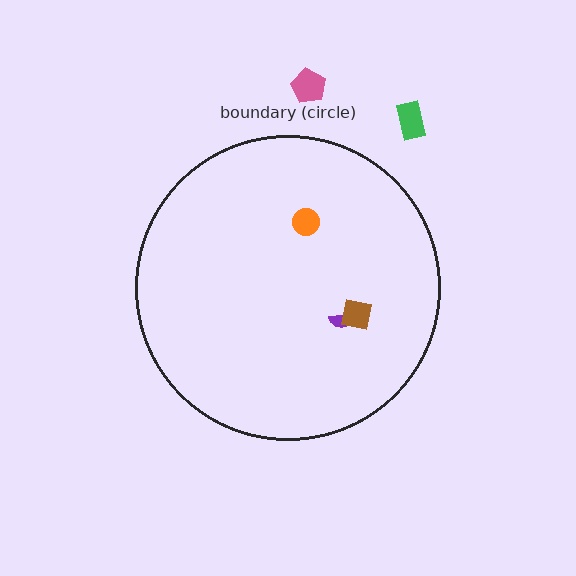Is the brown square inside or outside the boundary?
Inside.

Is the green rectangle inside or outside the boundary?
Outside.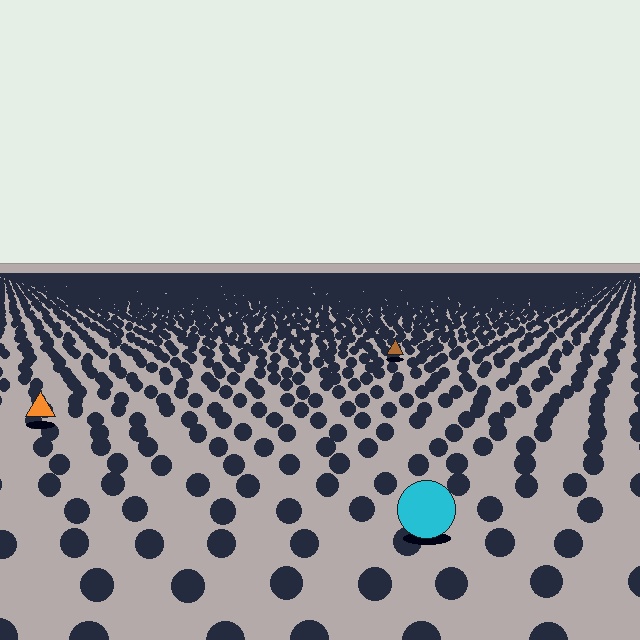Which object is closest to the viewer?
The cyan circle is closest. The texture marks near it are larger and more spread out.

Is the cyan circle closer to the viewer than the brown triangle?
Yes. The cyan circle is closer — you can tell from the texture gradient: the ground texture is coarser near it.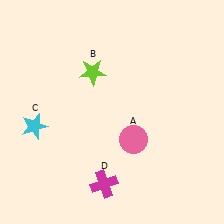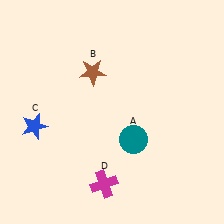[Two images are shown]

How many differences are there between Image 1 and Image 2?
There are 3 differences between the two images.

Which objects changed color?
A changed from pink to teal. B changed from lime to brown. C changed from cyan to blue.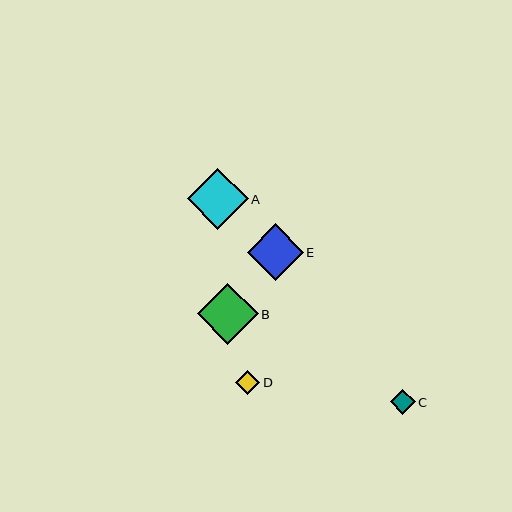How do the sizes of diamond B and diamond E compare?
Diamond B and diamond E are approximately the same size.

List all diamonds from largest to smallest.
From largest to smallest: A, B, E, C, D.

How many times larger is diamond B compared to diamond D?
Diamond B is approximately 2.5 times the size of diamond D.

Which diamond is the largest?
Diamond A is the largest with a size of approximately 61 pixels.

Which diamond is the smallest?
Diamond D is the smallest with a size of approximately 24 pixels.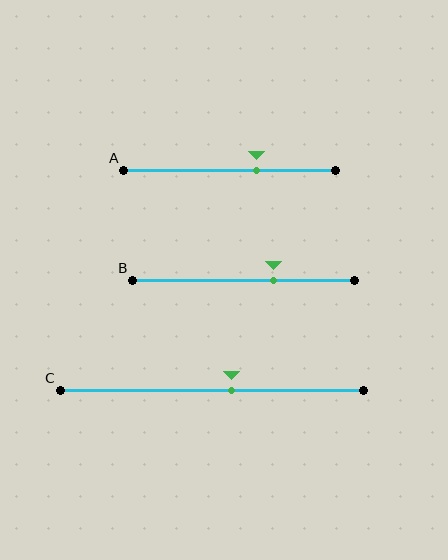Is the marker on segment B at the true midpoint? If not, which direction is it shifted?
No, the marker on segment B is shifted to the right by about 13% of the segment length.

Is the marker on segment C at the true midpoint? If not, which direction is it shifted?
No, the marker on segment C is shifted to the right by about 7% of the segment length.